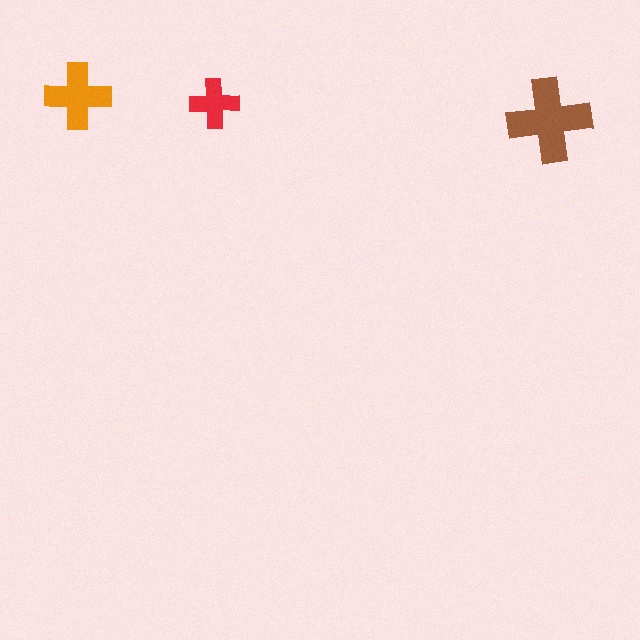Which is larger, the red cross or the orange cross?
The orange one.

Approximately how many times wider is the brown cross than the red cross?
About 1.5 times wider.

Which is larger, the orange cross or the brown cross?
The brown one.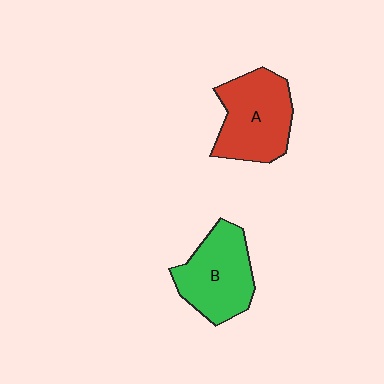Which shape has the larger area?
Shape A (red).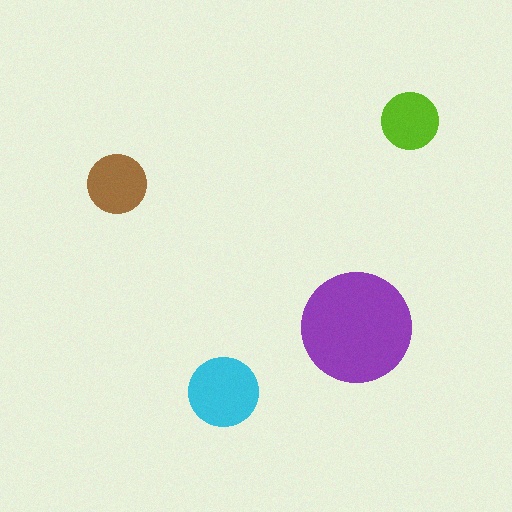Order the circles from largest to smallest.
the purple one, the cyan one, the brown one, the lime one.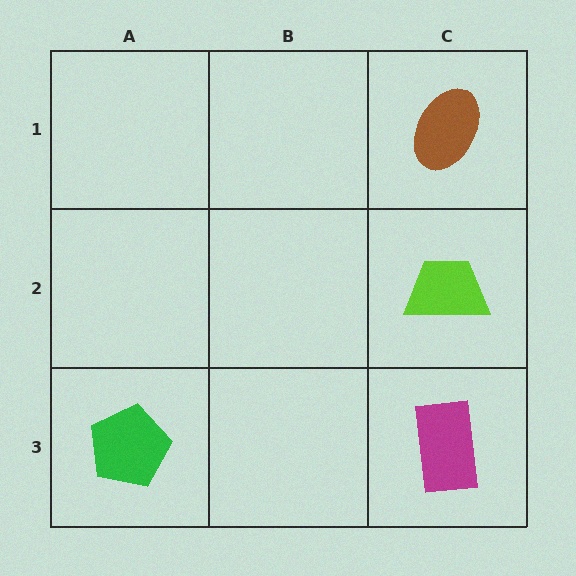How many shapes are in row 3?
2 shapes.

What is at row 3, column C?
A magenta rectangle.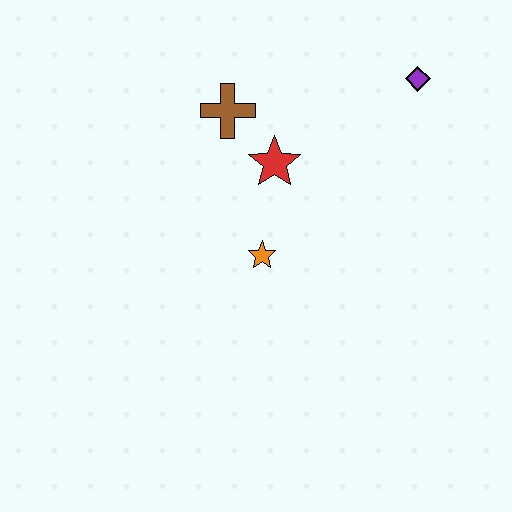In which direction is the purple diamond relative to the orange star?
The purple diamond is above the orange star.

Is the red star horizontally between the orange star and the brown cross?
No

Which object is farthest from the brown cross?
The purple diamond is farthest from the brown cross.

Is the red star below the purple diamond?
Yes